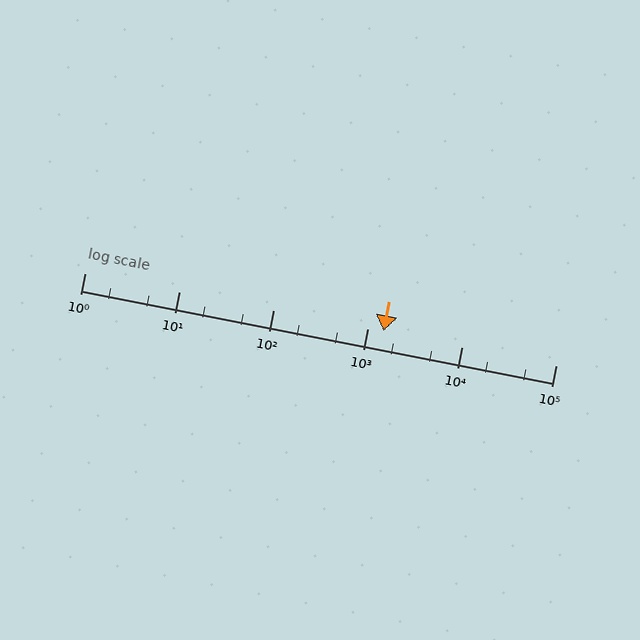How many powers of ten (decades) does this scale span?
The scale spans 5 decades, from 1 to 100000.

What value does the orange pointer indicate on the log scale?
The pointer indicates approximately 1500.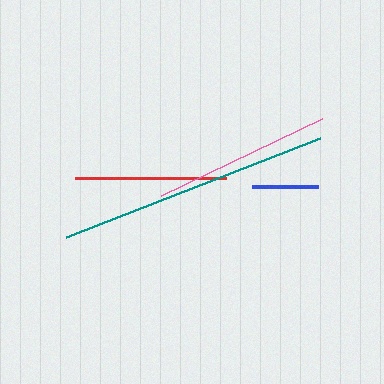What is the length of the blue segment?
The blue segment is approximately 66 pixels long.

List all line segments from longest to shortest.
From longest to shortest: teal, pink, red, blue.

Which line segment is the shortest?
The blue line is the shortest at approximately 66 pixels.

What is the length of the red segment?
The red segment is approximately 152 pixels long.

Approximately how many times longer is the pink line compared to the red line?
The pink line is approximately 1.2 times the length of the red line.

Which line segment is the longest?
The teal line is the longest at approximately 272 pixels.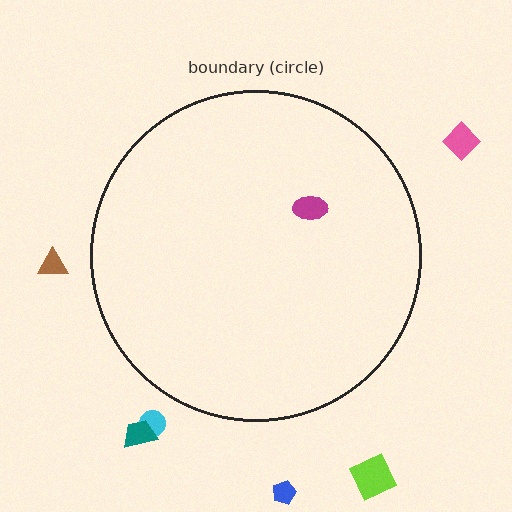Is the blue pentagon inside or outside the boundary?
Outside.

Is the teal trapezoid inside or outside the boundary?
Outside.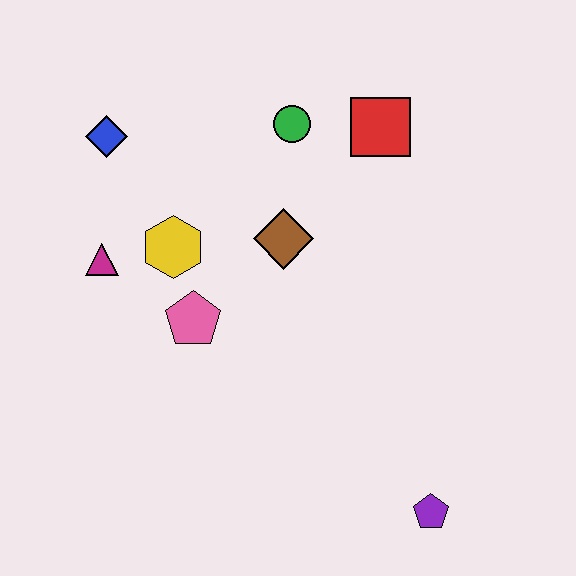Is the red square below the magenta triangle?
No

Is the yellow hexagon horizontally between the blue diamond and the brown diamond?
Yes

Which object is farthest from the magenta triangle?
The purple pentagon is farthest from the magenta triangle.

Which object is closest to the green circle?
The red square is closest to the green circle.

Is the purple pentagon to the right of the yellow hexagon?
Yes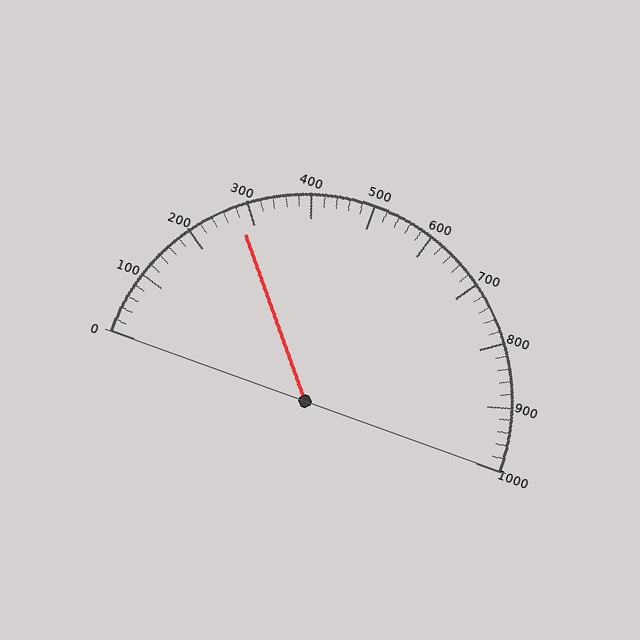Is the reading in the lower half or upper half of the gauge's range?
The reading is in the lower half of the range (0 to 1000).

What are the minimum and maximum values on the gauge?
The gauge ranges from 0 to 1000.